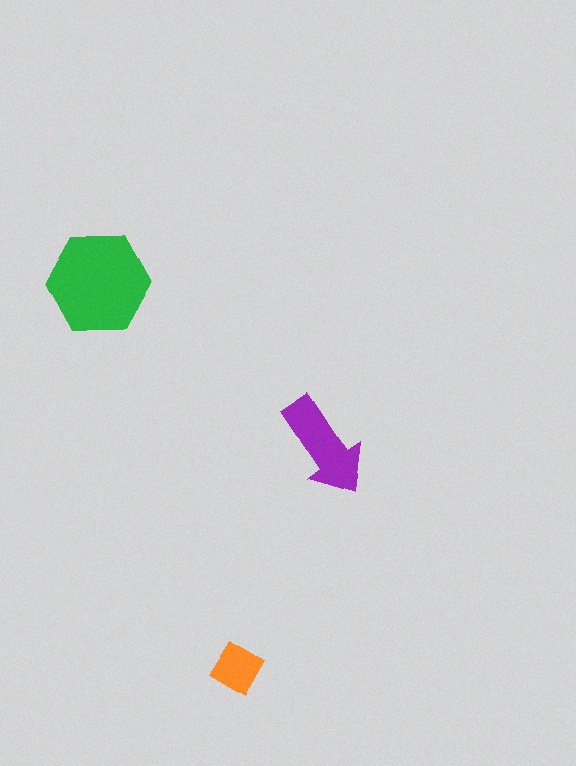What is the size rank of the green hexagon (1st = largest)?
1st.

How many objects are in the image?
There are 3 objects in the image.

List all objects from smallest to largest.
The orange diamond, the purple arrow, the green hexagon.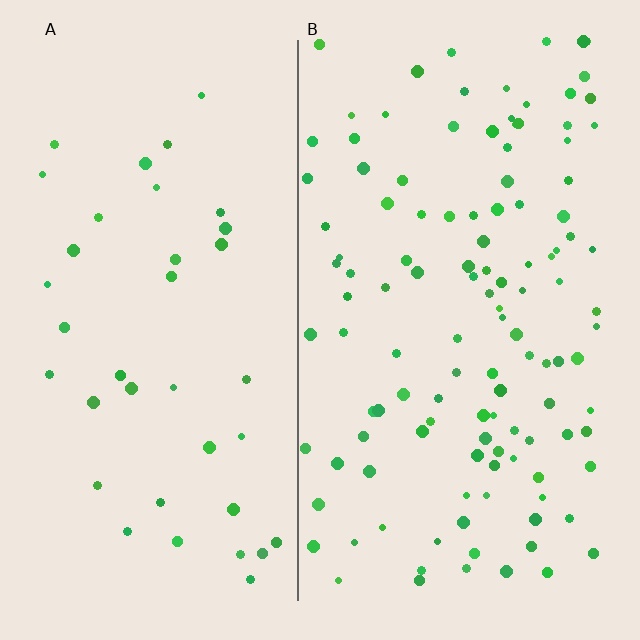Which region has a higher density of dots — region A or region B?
B (the right).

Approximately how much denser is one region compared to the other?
Approximately 3.1× — region B over region A.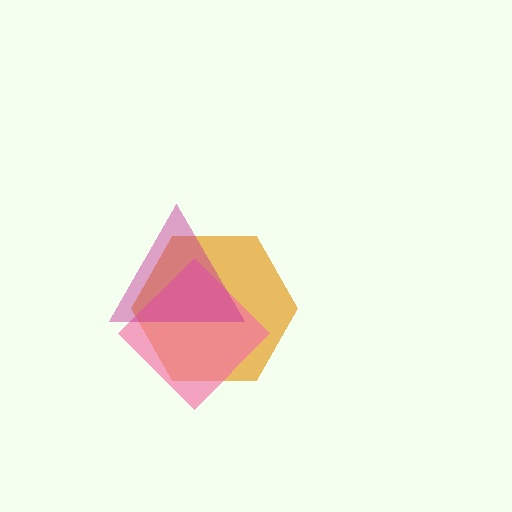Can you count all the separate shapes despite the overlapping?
Yes, there are 3 separate shapes.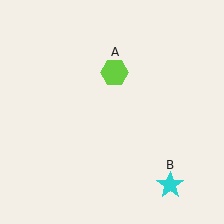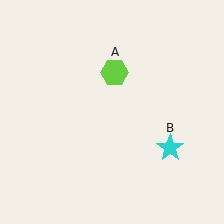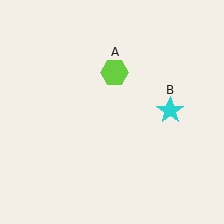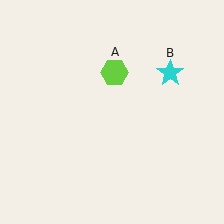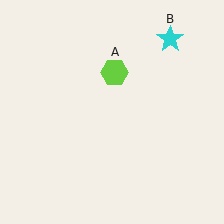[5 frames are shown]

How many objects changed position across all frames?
1 object changed position: cyan star (object B).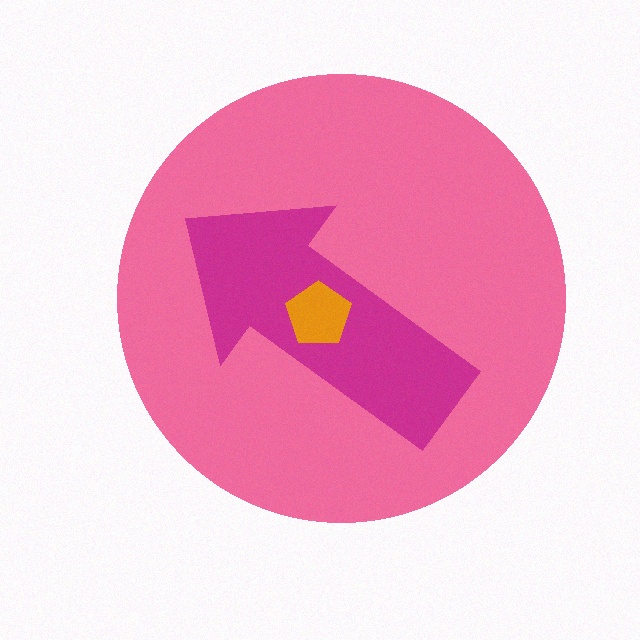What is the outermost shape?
The pink circle.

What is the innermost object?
The orange pentagon.